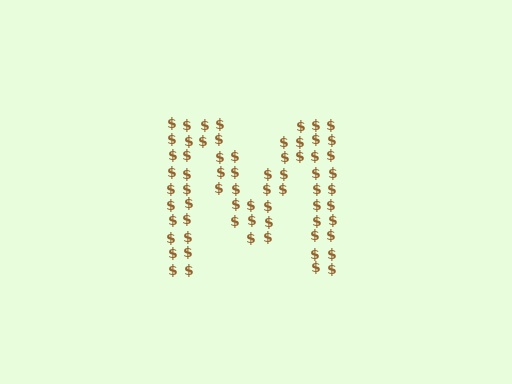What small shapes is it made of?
It is made of small dollar signs.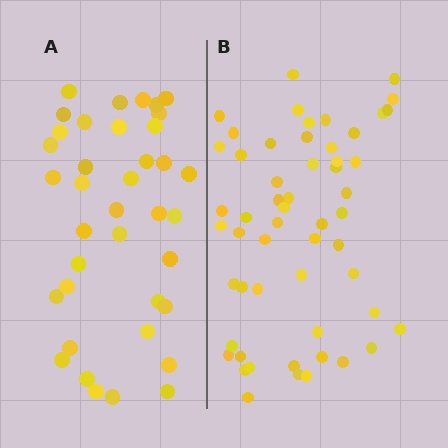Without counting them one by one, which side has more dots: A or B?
Region B (the right region) has more dots.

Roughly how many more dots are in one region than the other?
Region B has approximately 15 more dots than region A.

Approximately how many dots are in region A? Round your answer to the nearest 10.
About 40 dots. (The exact count is 38, which rounds to 40.)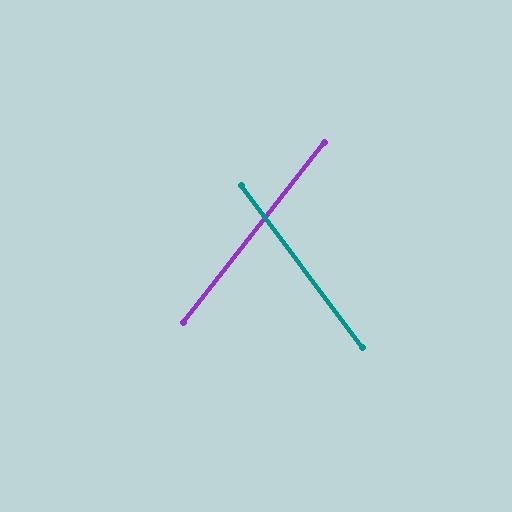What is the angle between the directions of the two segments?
Approximately 75 degrees.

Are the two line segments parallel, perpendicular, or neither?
Neither parallel nor perpendicular — they differ by about 75°.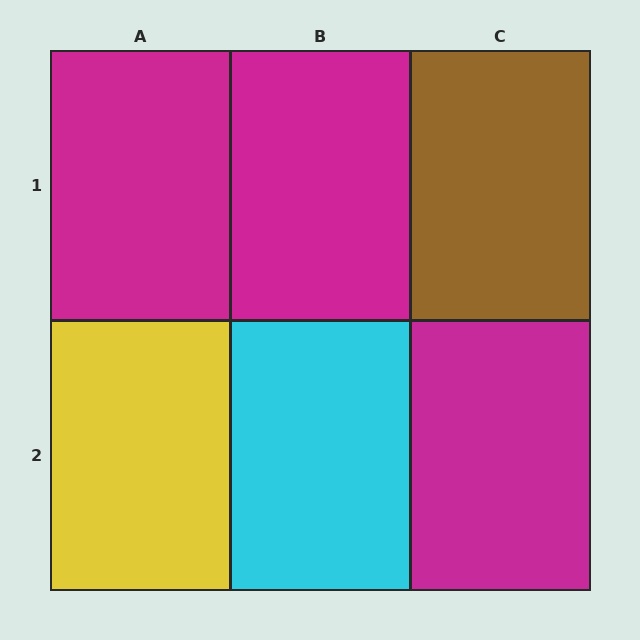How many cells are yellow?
1 cell is yellow.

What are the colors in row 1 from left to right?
Magenta, magenta, brown.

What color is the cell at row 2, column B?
Cyan.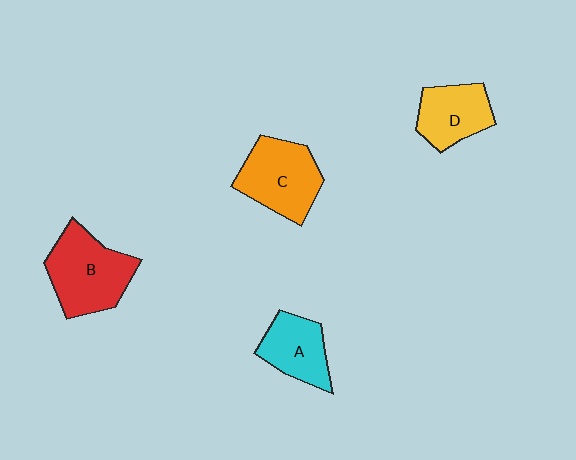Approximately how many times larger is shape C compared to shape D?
Approximately 1.3 times.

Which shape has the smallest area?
Shape A (cyan).